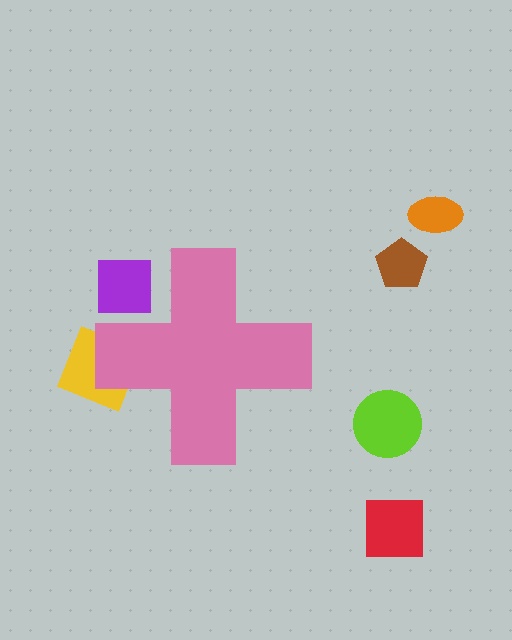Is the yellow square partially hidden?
Yes, the yellow square is partially hidden behind the pink cross.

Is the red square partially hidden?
No, the red square is fully visible.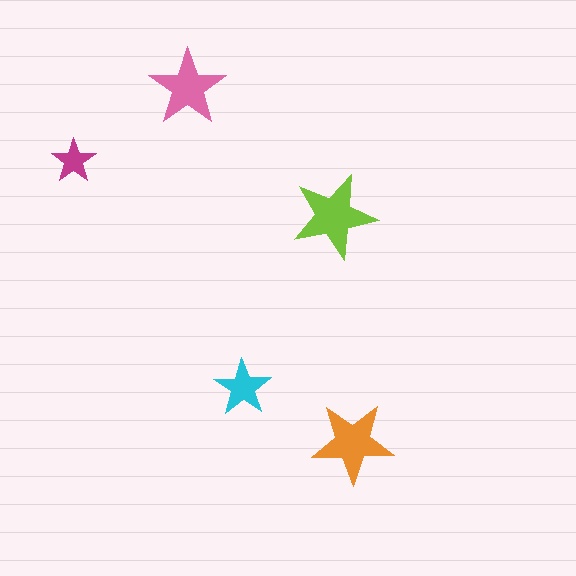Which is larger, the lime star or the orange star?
The lime one.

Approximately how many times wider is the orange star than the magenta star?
About 2 times wider.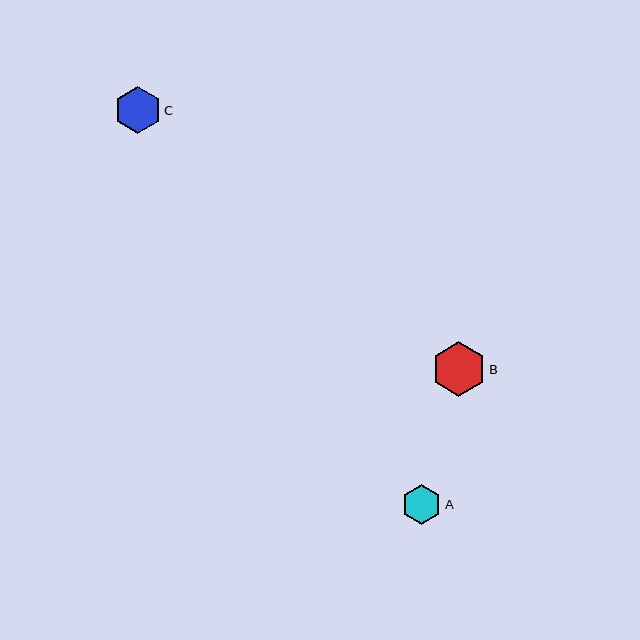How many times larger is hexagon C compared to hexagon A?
Hexagon C is approximately 1.2 times the size of hexagon A.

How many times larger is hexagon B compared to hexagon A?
Hexagon B is approximately 1.4 times the size of hexagon A.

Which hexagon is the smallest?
Hexagon A is the smallest with a size of approximately 40 pixels.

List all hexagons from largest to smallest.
From largest to smallest: B, C, A.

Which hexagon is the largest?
Hexagon B is the largest with a size of approximately 55 pixels.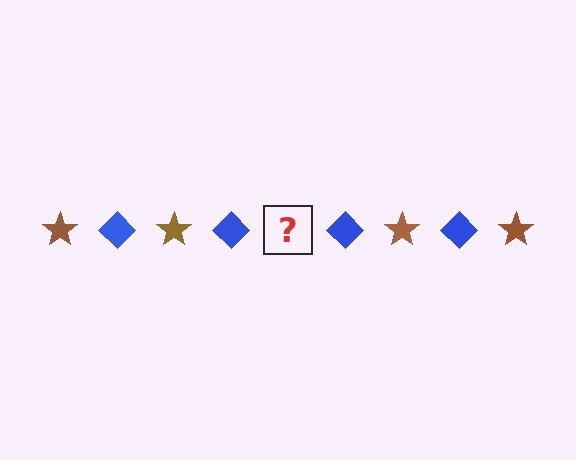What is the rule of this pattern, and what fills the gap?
The rule is that the pattern alternates between brown star and blue diamond. The gap should be filled with a brown star.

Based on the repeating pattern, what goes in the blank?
The blank should be a brown star.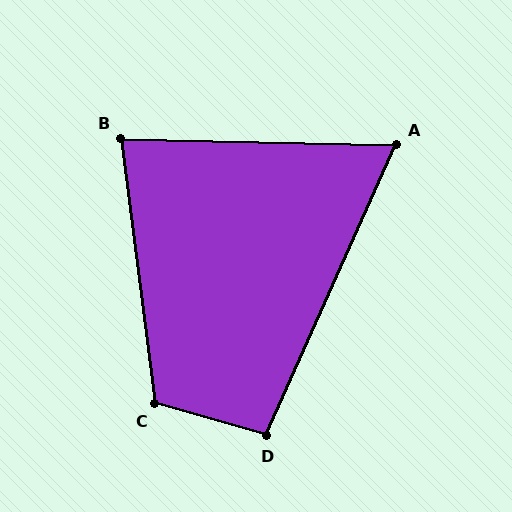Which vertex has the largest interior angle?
C, at approximately 113 degrees.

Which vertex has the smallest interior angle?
A, at approximately 67 degrees.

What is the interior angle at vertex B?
Approximately 81 degrees (acute).